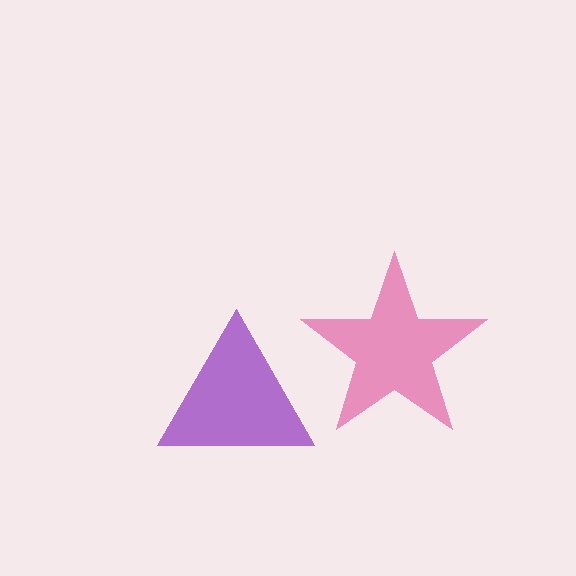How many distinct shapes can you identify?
There are 2 distinct shapes: a pink star, a purple triangle.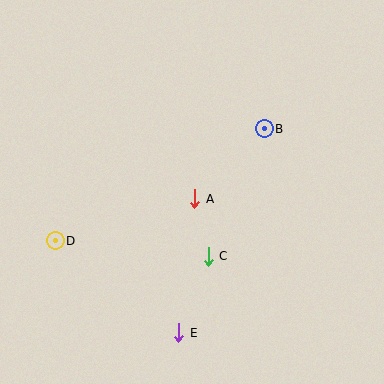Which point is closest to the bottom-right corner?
Point E is closest to the bottom-right corner.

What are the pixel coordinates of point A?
Point A is at (195, 199).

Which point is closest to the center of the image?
Point A at (195, 199) is closest to the center.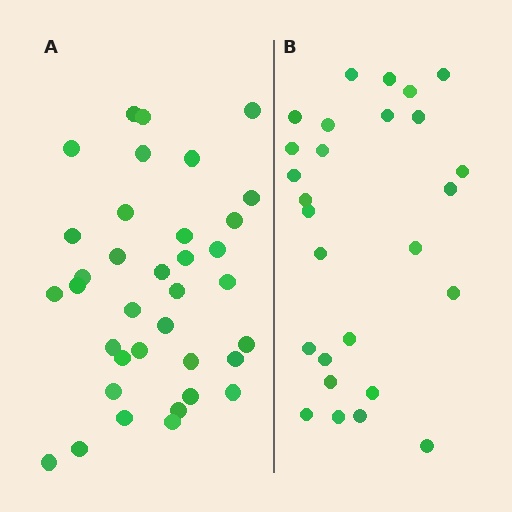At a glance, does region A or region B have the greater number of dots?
Region A (the left region) has more dots.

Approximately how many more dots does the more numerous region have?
Region A has roughly 8 or so more dots than region B.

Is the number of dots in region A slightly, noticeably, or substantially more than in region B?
Region A has noticeably more, but not dramatically so. The ratio is roughly 1.3 to 1.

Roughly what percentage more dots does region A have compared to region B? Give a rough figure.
About 35% more.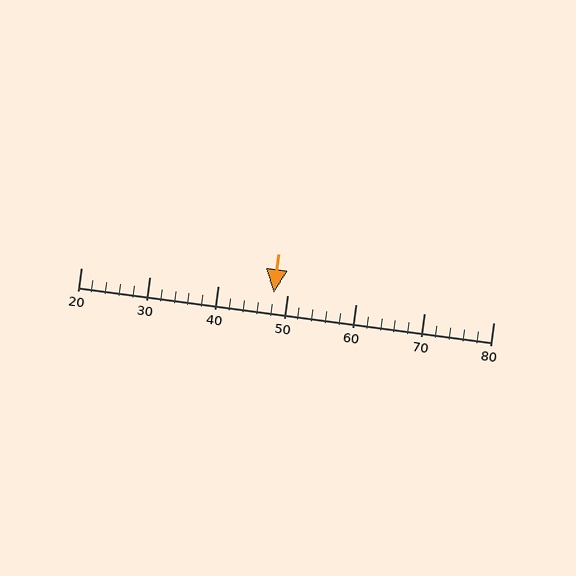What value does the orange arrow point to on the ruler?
The orange arrow points to approximately 48.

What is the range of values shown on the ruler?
The ruler shows values from 20 to 80.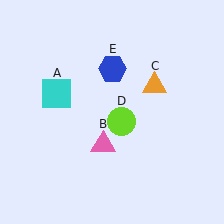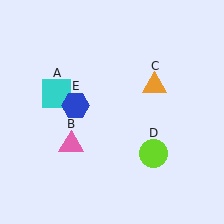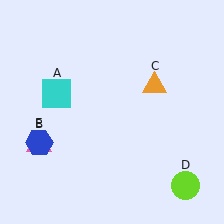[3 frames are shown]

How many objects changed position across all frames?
3 objects changed position: pink triangle (object B), lime circle (object D), blue hexagon (object E).